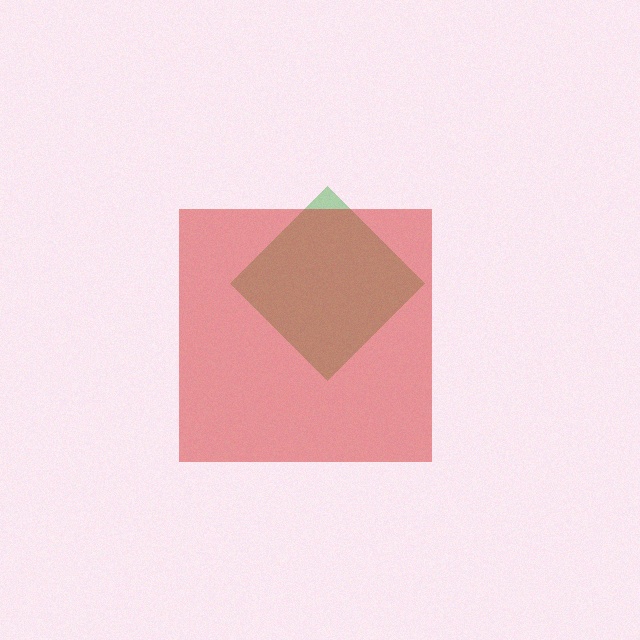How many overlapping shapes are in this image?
There are 2 overlapping shapes in the image.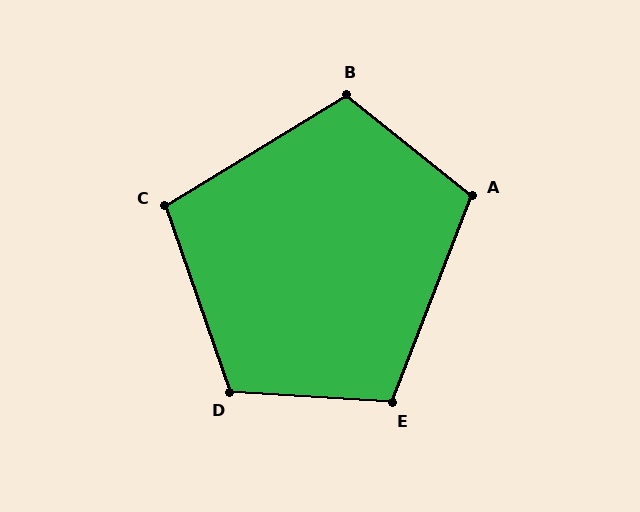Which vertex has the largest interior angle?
D, at approximately 113 degrees.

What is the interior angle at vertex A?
Approximately 108 degrees (obtuse).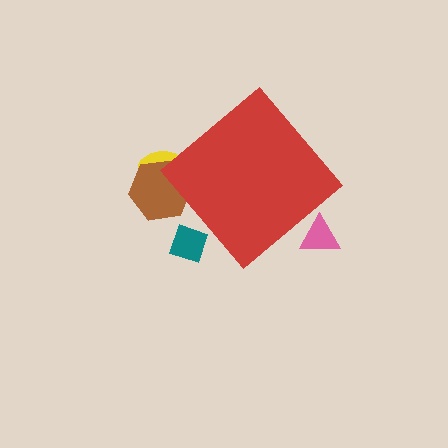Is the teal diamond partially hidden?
Yes, the teal diamond is partially hidden behind the red diamond.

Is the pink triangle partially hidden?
Yes, the pink triangle is partially hidden behind the red diamond.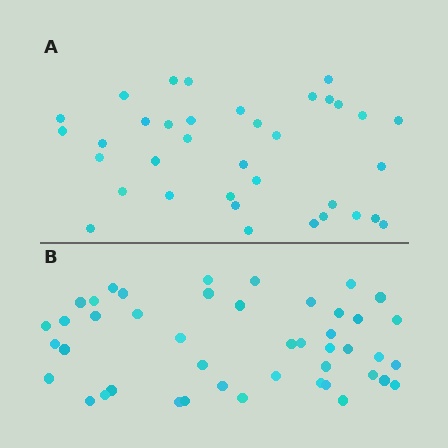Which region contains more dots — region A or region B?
Region B (the bottom region) has more dots.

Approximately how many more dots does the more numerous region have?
Region B has roughly 8 or so more dots than region A.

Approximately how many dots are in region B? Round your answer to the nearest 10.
About 40 dots. (The exact count is 45, which rounds to 40.)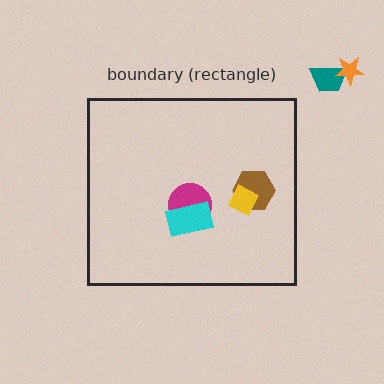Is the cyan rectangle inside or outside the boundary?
Inside.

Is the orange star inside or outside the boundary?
Outside.